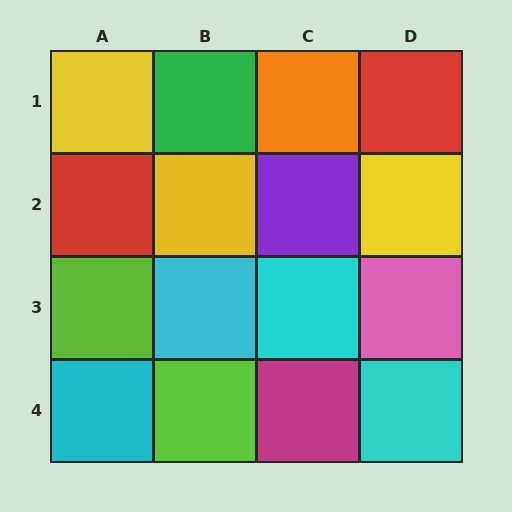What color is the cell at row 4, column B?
Lime.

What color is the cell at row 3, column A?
Lime.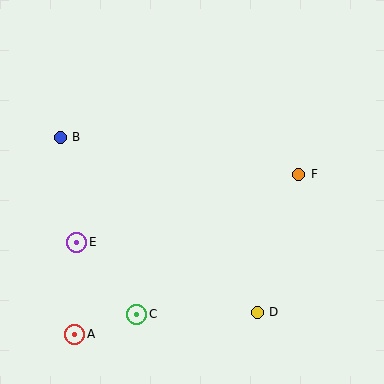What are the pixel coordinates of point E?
Point E is at (77, 242).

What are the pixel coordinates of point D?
Point D is at (257, 312).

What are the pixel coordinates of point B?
Point B is at (60, 137).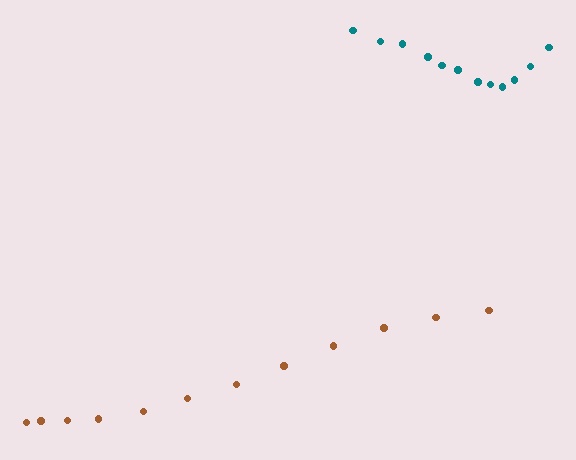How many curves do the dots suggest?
There are 2 distinct paths.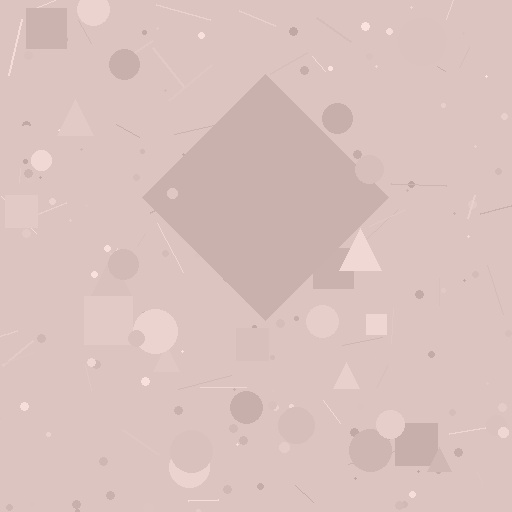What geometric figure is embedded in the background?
A diamond is embedded in the background.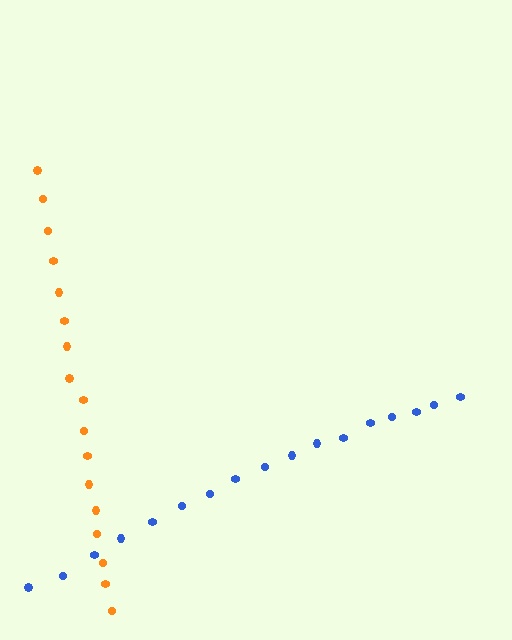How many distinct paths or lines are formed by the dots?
There are 2 distinct paths.